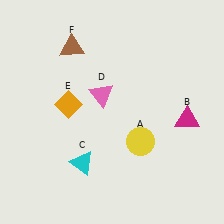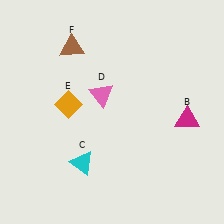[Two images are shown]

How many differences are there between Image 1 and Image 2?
There is 1 difference between the two images.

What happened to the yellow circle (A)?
The yellow circle (A) was removed in Image 2. It was in the bottom-right area of Image 1.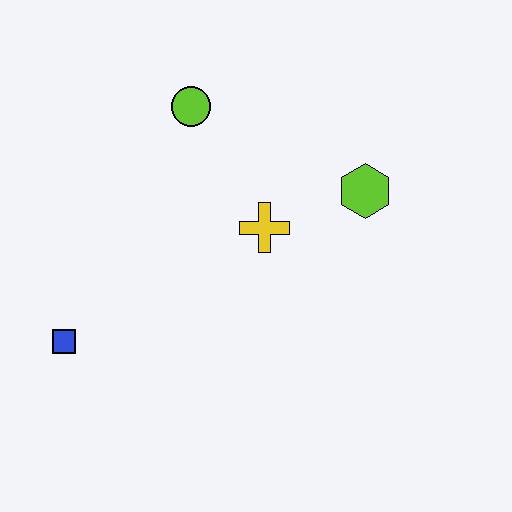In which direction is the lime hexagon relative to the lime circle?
The lime hexagon is to the right of the lime circle.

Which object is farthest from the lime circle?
The blue square is farthest from the lime circle.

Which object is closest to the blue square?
The yellow cross is closest to the blue square.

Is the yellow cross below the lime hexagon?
Yes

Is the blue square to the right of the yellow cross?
No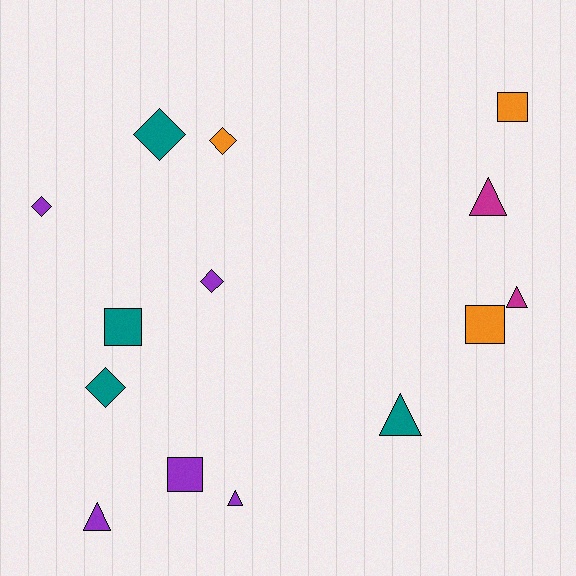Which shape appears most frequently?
Triangle, with 5 objects.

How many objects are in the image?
There are 14 objects.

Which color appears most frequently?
Purple, with 5 objects.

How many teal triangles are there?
There is 1 teal triangle.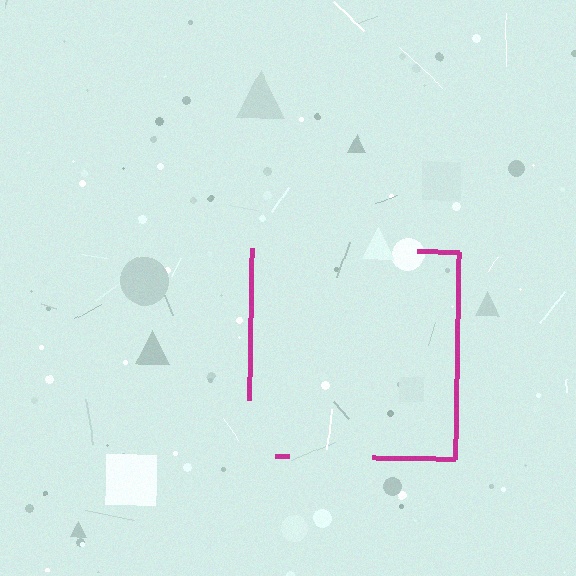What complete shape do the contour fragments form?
The contour fragments form a square.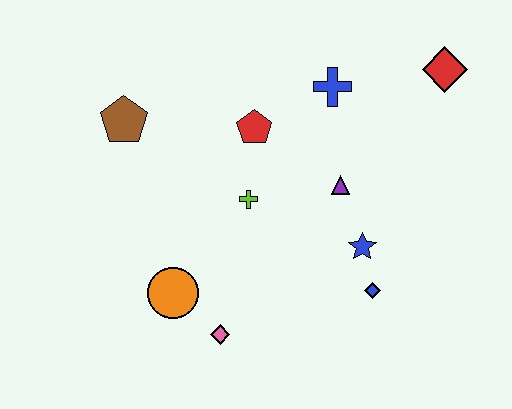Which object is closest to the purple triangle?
The blue star is closest to the purple triangle.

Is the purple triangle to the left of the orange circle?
No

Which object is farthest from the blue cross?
The pink diamond is farthest from the blue cross.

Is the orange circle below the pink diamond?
No